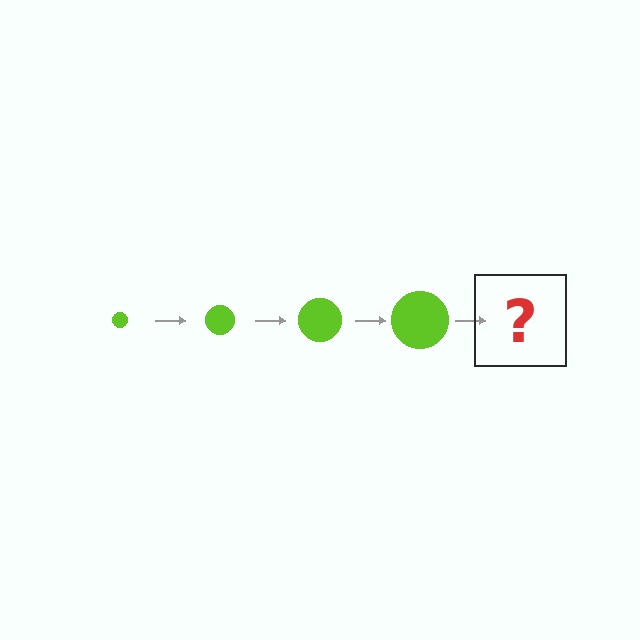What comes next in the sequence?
The next element should be a lime circle, larger than the previous one.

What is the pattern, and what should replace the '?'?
The pattern is that the circle gets progressively larger each step. The '?' should be a lime circle, larger than the previous one.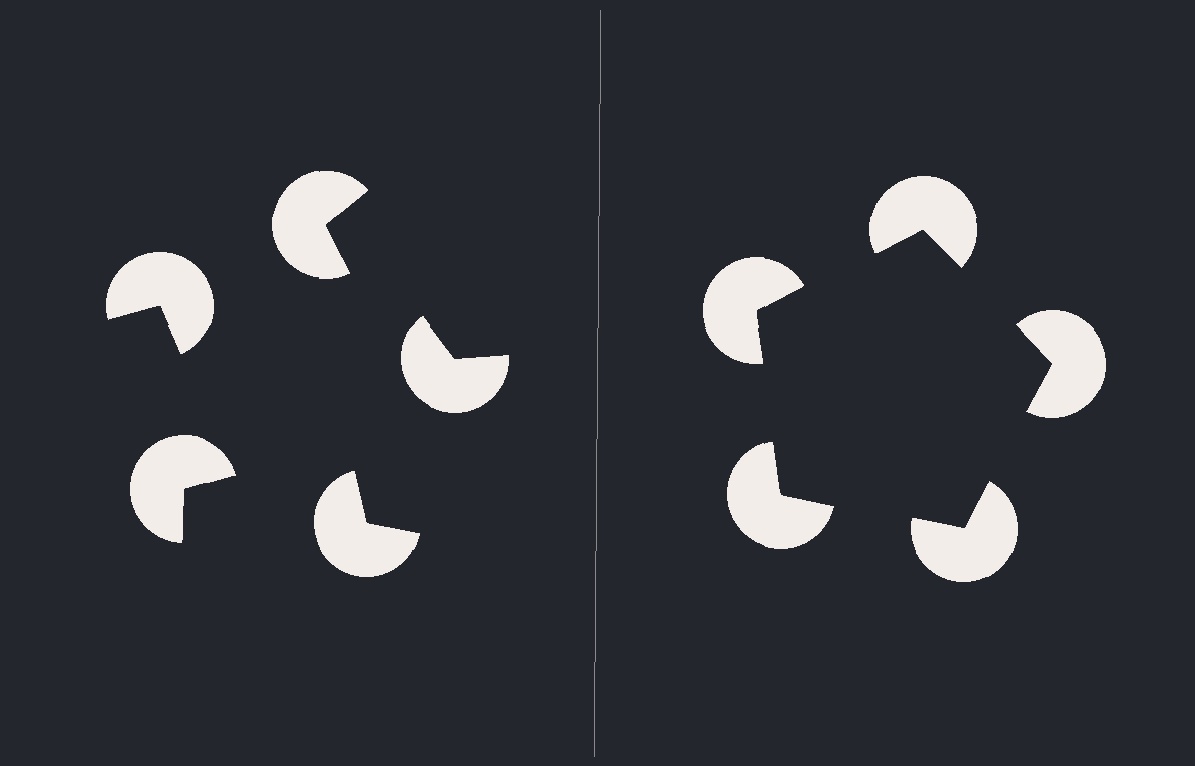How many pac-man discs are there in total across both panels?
10 — 5 on each side.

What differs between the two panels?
The pac-man discs are positioned identically on both sides; only the wedge orientations differ. On the right they align to a pentagon; on the left they are misaligned.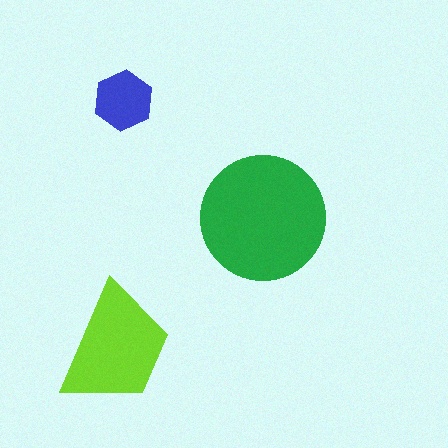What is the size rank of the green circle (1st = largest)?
1st.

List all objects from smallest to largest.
The blue hexagon, the lime trapezoid, the green circle.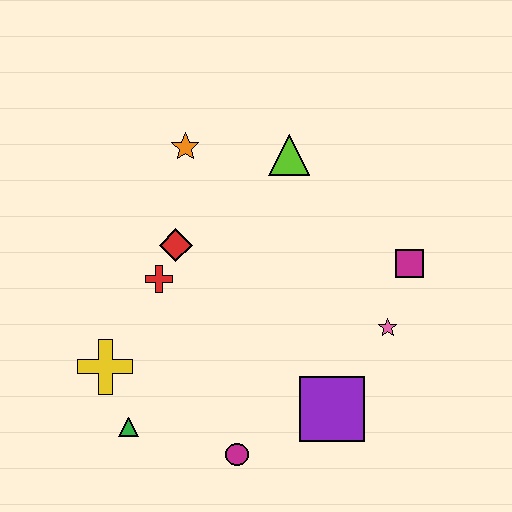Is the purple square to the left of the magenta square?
Yes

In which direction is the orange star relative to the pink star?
The orange star is to the left of the pink star.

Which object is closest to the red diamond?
The red cross is closest to the red diamond.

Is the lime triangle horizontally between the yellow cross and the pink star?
Yes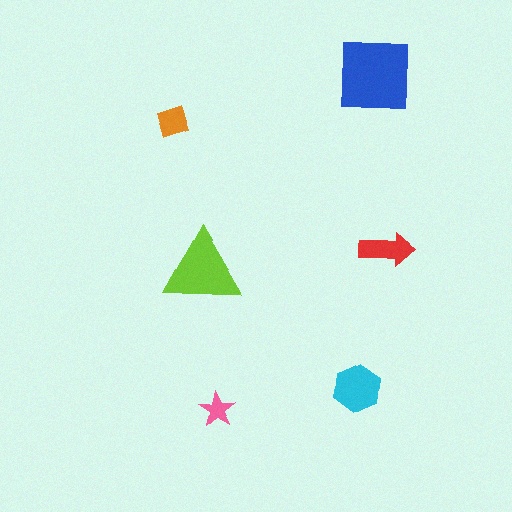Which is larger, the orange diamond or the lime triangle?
The lime triangle.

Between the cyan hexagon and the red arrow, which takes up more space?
The cyan hexagon.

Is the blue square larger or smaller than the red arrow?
Larger.